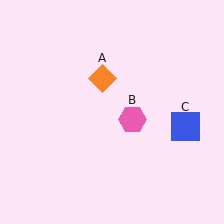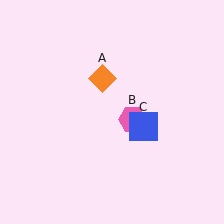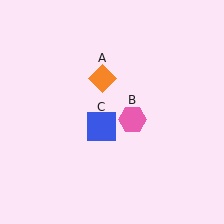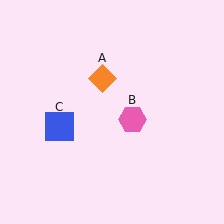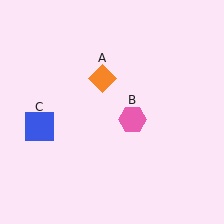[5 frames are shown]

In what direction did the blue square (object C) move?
The blue square (object C) moved left.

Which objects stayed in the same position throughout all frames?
Orange diamond (object A) and pink hexagon (object B) remained stationary.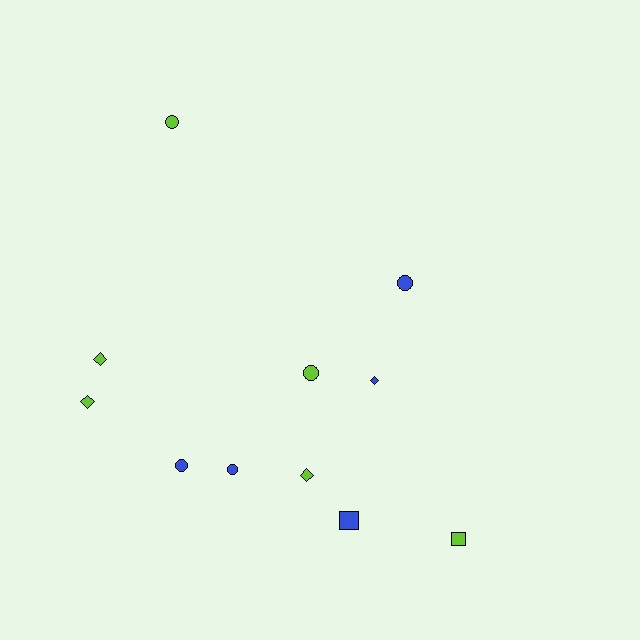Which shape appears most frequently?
Circle, with 5 objects.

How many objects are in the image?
There are 11 objects.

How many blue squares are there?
There is 1 blue square.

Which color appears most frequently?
Lime, with 6 objects.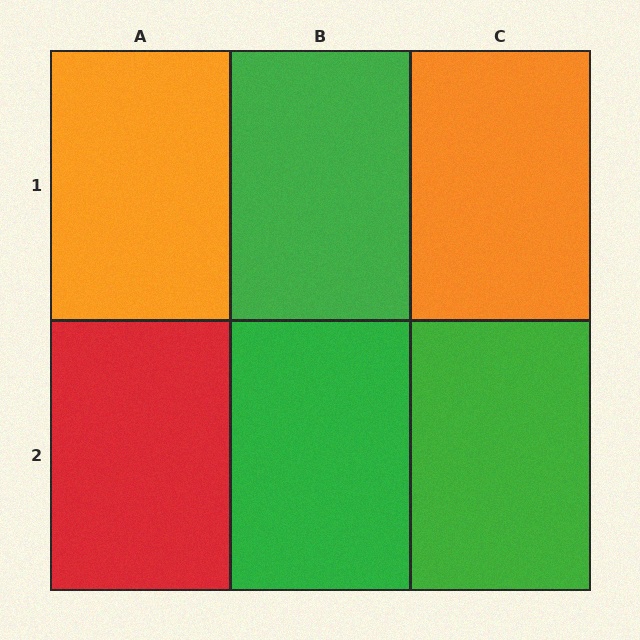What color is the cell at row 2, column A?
Red.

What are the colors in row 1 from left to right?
Orange, green, orange.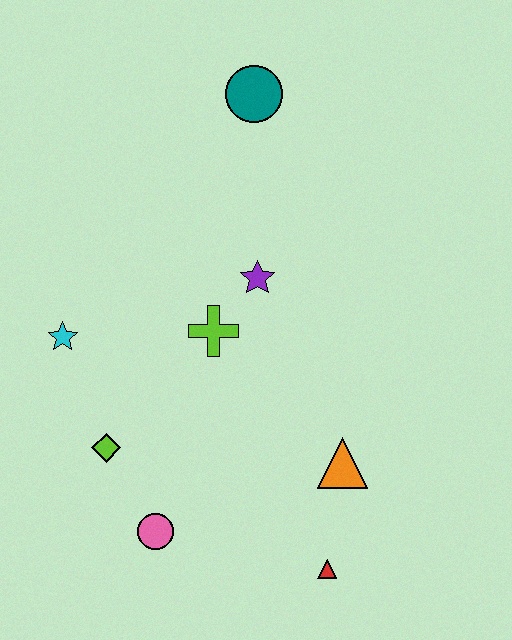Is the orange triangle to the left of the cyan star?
No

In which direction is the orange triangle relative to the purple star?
The orange triangle is below the purple star.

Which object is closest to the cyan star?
The lime diamond is closest to the cyan star.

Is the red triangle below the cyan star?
Yes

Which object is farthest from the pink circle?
The teal circle is farthest from the pink circle.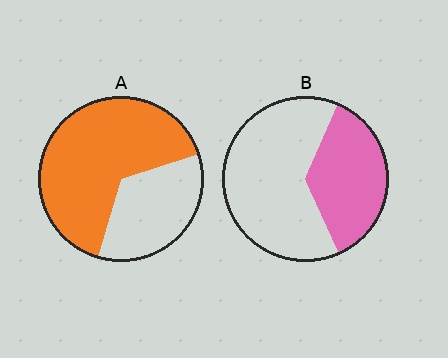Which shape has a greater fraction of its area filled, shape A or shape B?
Shape A.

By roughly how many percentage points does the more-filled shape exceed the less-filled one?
By roughly 30 percentage points (A over B).